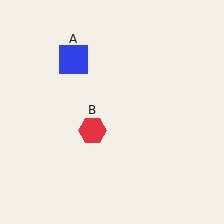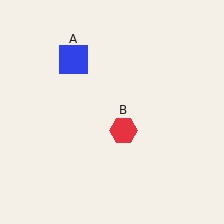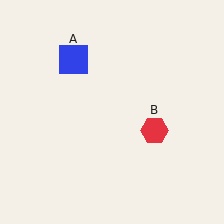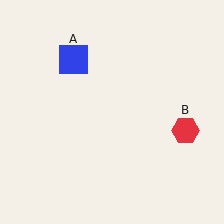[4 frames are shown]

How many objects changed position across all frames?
1 object changed position: red hexagon (object B).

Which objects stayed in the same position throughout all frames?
Blue square (object A) remained stationary.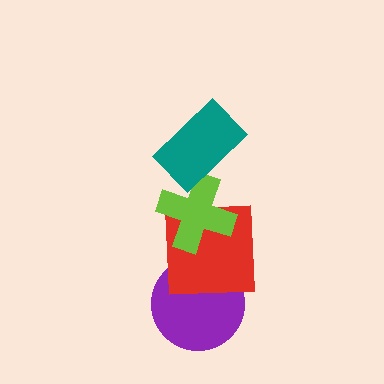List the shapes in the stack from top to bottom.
From top to bottom: the teal rectangle, the lime cross, the red square, the purple circle.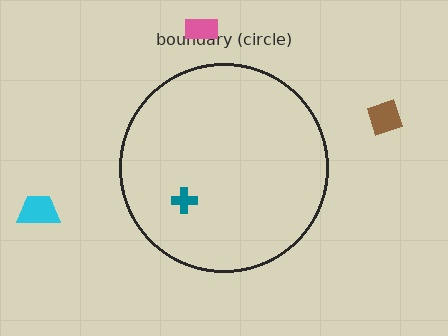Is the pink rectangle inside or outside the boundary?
Outside.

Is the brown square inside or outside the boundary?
Outside.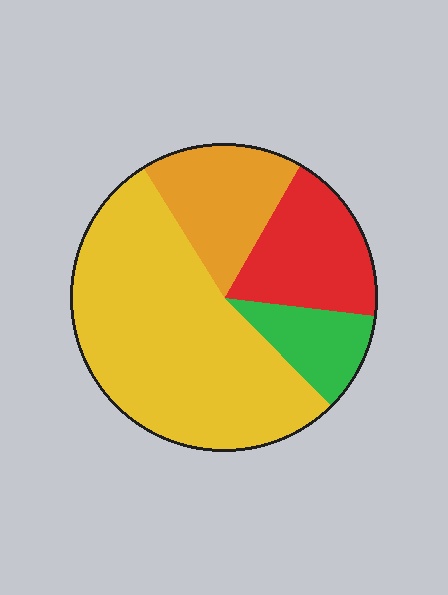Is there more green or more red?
Red.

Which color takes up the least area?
Green, at roughly 10%.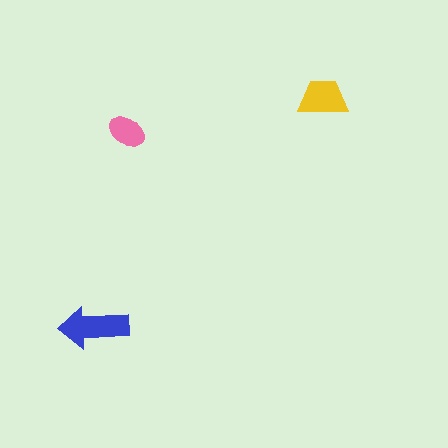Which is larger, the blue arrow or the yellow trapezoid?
The blue arrow.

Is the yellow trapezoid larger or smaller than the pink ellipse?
Larger.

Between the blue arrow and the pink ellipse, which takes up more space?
The blue arrow.